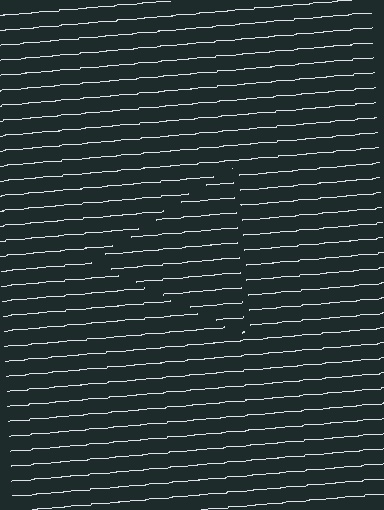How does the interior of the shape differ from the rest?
The interior of the shape contains the same grating, shifted by half a period — the contour is defined by the phase discontinuity where line-ends from the inner and outer gratings abut.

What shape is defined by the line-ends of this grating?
An illusory triangle. The interior of the shape contains the same grating, shifted by half a period — the contour is defined by the phase discontinuity where line-ends from the inner and outer gratings abut.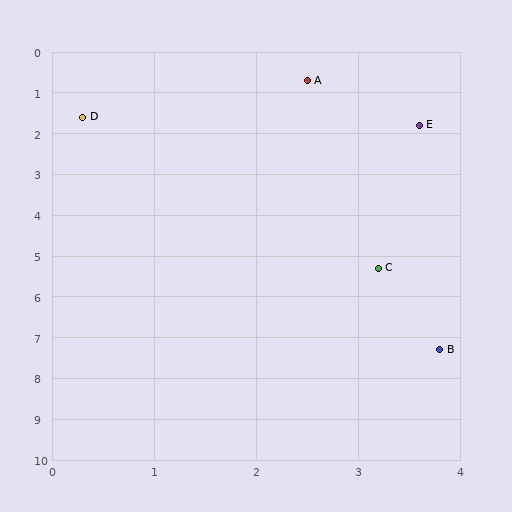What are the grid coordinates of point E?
Point E is at approximately (3.6, 1.8).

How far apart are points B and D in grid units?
Points B and D are about 6.7 grid units apart.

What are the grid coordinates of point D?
Point D is at approximately (0.3, 1.6).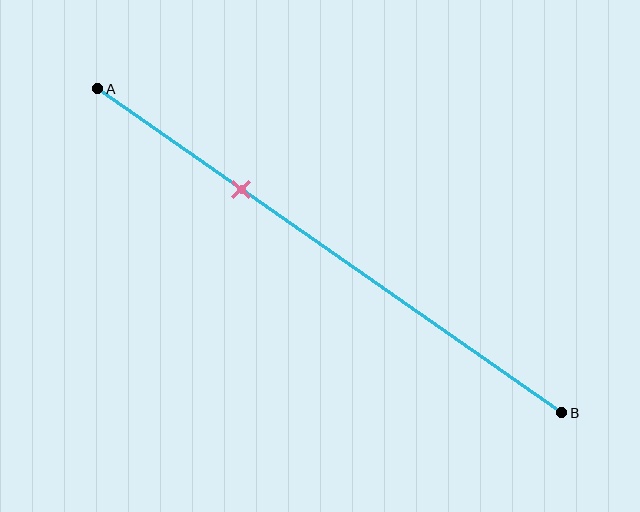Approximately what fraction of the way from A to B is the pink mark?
The pink mark is approximately 30% of the way from A to B.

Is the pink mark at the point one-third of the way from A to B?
Yes, the mark is approximately at the one-third point.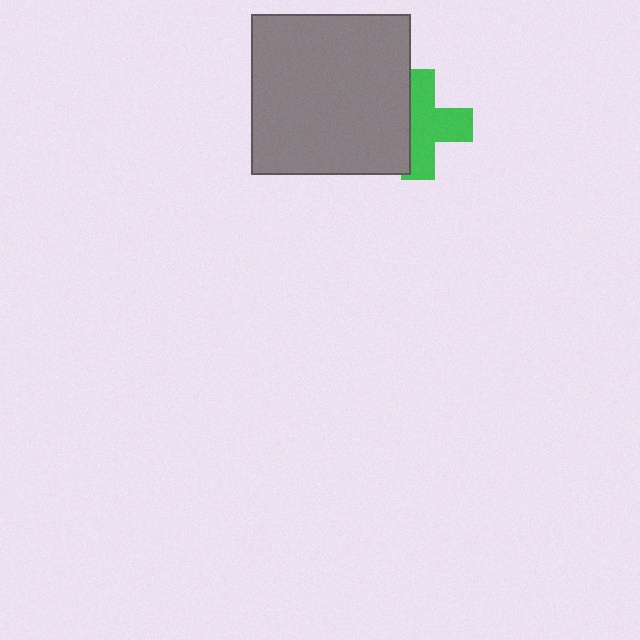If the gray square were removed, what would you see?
You would see the complete green cross.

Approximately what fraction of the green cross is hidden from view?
Roughly 38% of the green cross is hidden behind the gray square.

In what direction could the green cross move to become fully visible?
The green cross could move right. That would shift it out from behind the gray square entirely.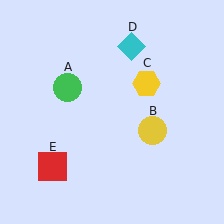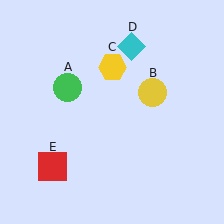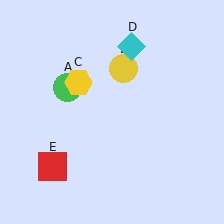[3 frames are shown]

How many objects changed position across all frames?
2 objects changed position: yellow circle (object B), yellow hexagon (object C).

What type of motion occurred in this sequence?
The yellow circle (object B), yellow hexagon (object C) rotated counterclockwise around the center of the scene.